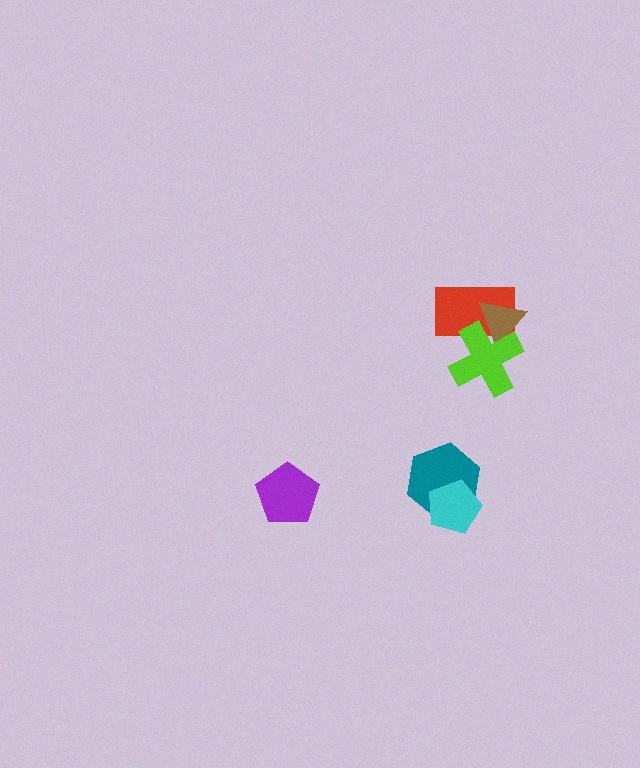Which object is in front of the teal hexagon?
The cyan pentagon is in front of the teal hexagon.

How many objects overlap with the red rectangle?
2 objects overlap with the red rectangle.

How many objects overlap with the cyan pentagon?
1 object overlaps with the cyan pentagon.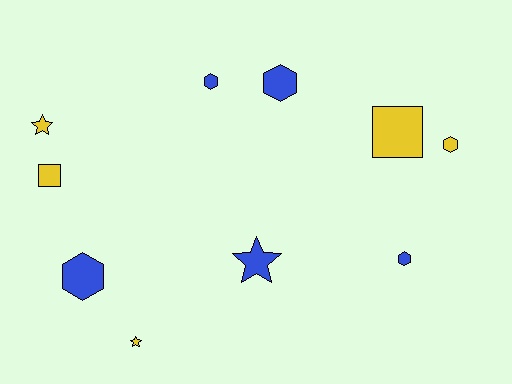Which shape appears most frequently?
Hexagon, with 5 objects.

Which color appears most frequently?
Blue, with 5 objects.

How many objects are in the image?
There are 10 objects.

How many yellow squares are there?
There are 2 yellow squares.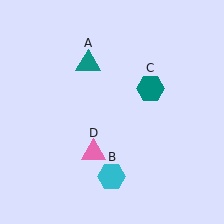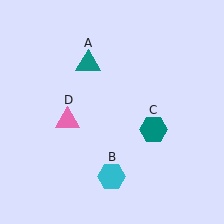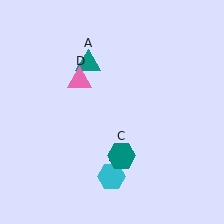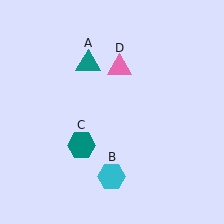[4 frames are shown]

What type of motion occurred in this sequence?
The teal hexagon (object C), pink triangle (object D) rotated clockwise around the center of the scene.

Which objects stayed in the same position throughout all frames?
Teal triangle (object A) and cyan hexagon (object B) remained stationary.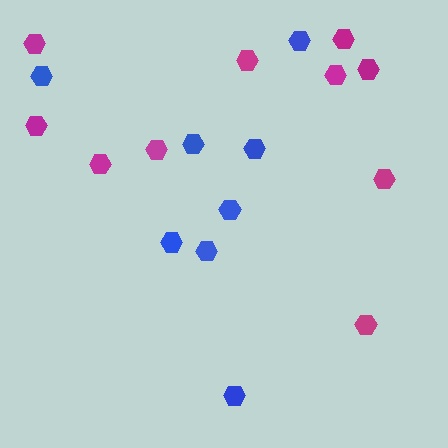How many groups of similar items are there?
There are 2 groups: one group of magenta hexagons (10) and one group of blue hexagons (8).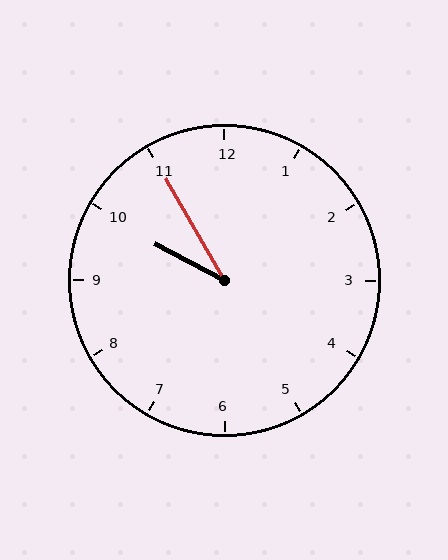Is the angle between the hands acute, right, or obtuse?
It is acute.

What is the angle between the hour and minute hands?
Approximately 32 degrees.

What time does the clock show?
9:55.